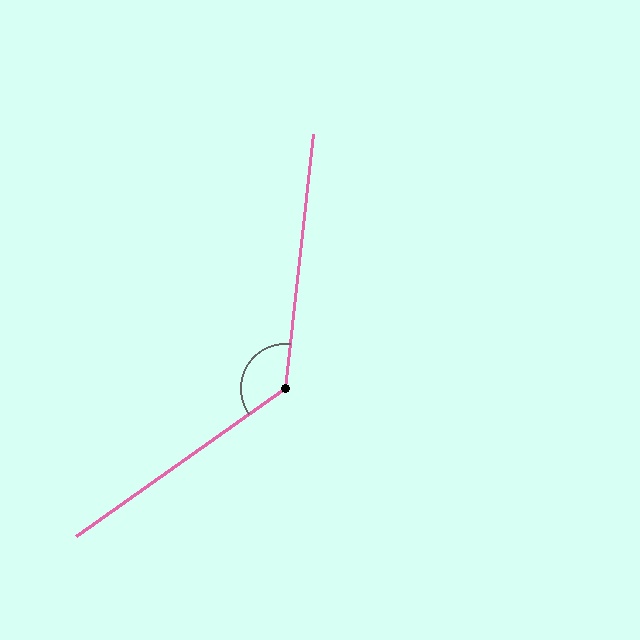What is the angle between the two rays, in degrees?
Approximately 132 degrees.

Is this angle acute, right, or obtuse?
It is obtuse.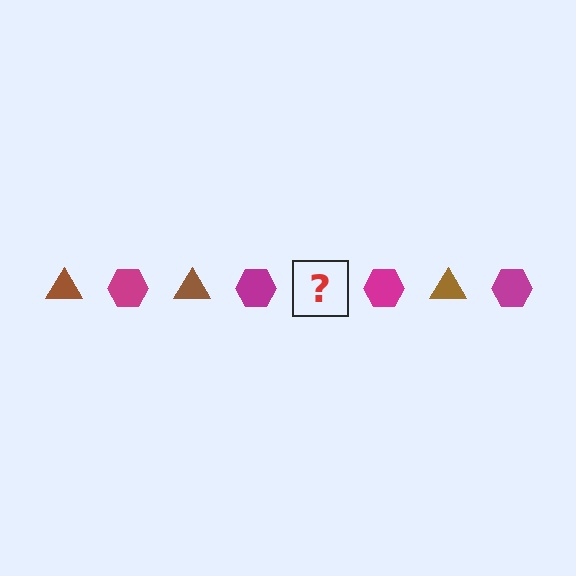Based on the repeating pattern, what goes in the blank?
The blank should be a brown triangle.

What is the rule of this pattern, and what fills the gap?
The rule is that the pattern alternates between brown triangle and magenta hexagon. The gap should be filled with a brown triangle.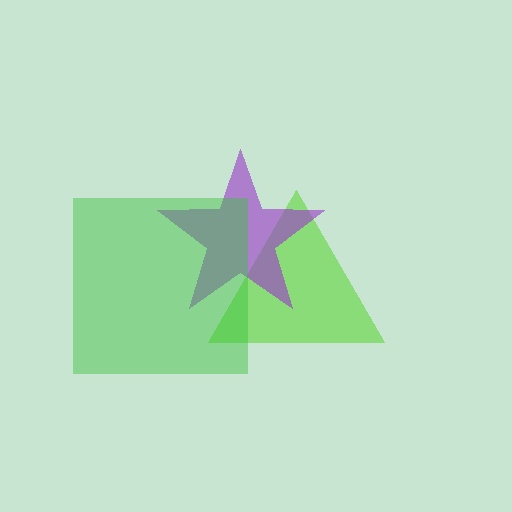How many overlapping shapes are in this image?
There are 3 overlapping shapes in the image.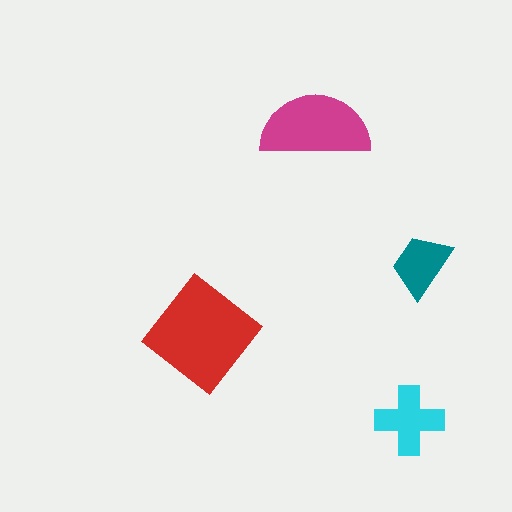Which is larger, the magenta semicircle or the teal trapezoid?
The magenta semicircle.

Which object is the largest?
The red diamond.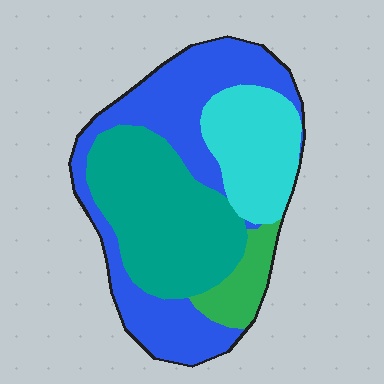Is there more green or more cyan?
Cyan.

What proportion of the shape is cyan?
Cyan covers 19% of the shape.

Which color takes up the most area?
Blue, at roughly 40%.